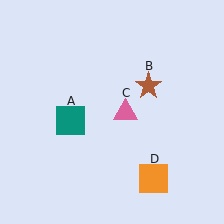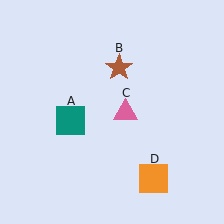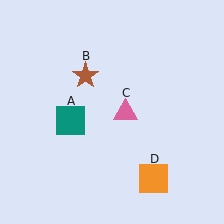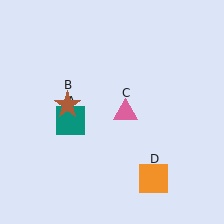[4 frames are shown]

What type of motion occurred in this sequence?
The brown star (object B) rotated counterclockwise around the center of the scene.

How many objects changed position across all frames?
1 object changed position: brown star (object B).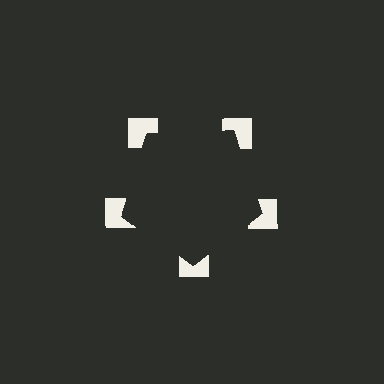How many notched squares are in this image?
There are 5 — one at each vertex of the illusory pentagon.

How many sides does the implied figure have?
5 sides.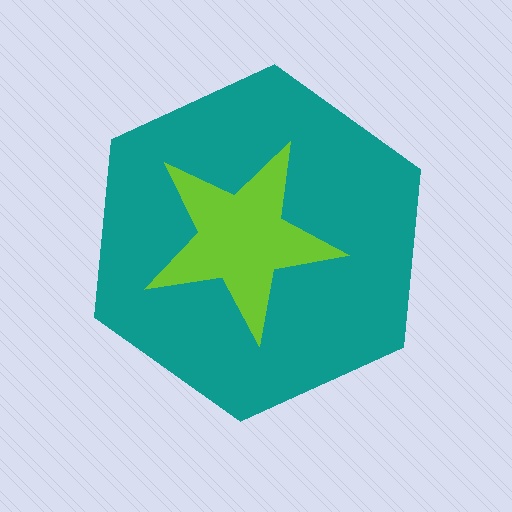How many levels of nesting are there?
2.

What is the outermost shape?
The teal hexagon.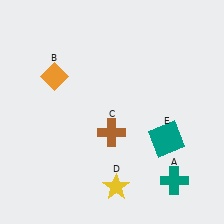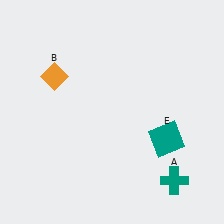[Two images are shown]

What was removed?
The yellow star (D), the brown cross (C) were removed in Image 2.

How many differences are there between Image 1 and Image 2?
There are 2 differences between the two images.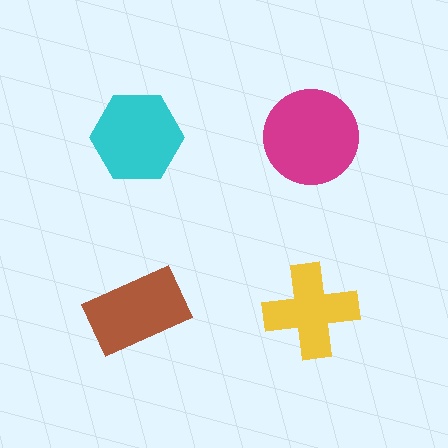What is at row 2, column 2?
A yellow cross.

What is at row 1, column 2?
A magenta circle.